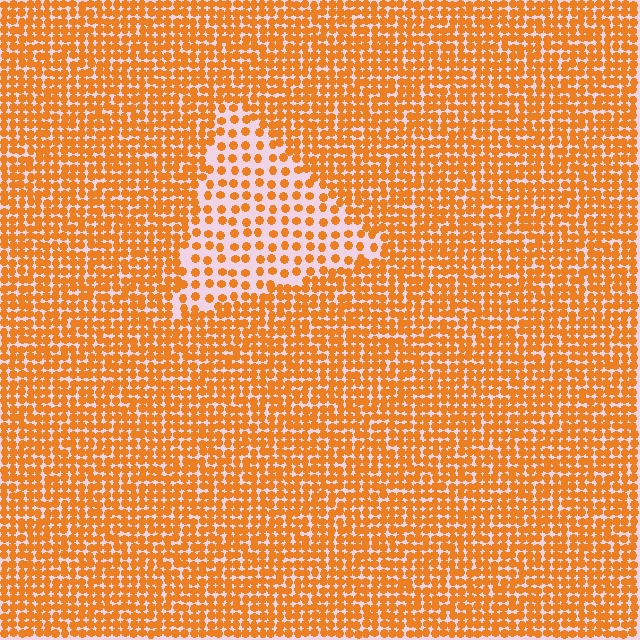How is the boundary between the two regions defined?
The boundary is defined by a change in element density (approximately 2.2x ratio). All elements are the same color, size, and shape.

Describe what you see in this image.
The image contains small orange elements arranged at two different densities. A triangle-shaped region is visible where the elements are less densely packed than the surrounding area.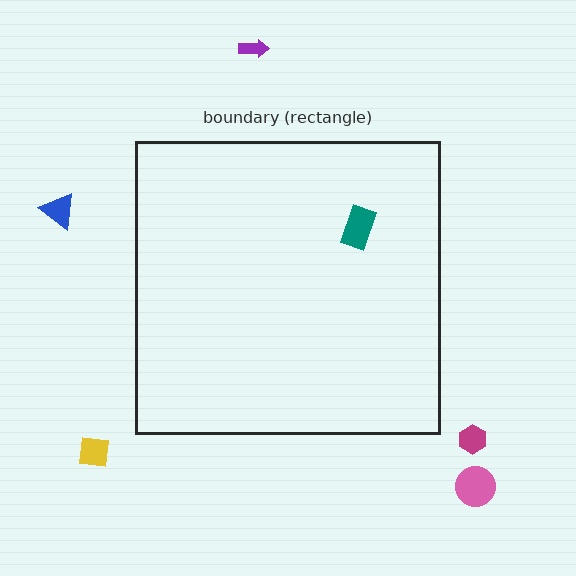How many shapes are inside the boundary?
1 inside, 5 outside.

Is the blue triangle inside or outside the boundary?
Outside.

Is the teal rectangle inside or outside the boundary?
Inside.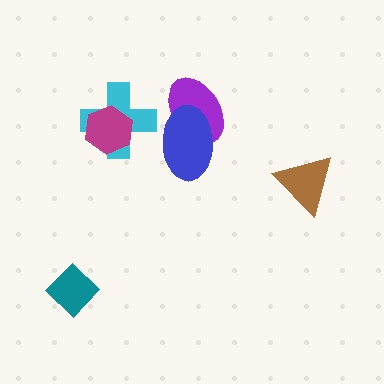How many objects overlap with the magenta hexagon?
1 object overlaps with the magenta hexagon.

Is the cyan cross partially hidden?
Yes, it is partially covered by another shape.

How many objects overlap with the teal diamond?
0 objects overlap with the teal diamond.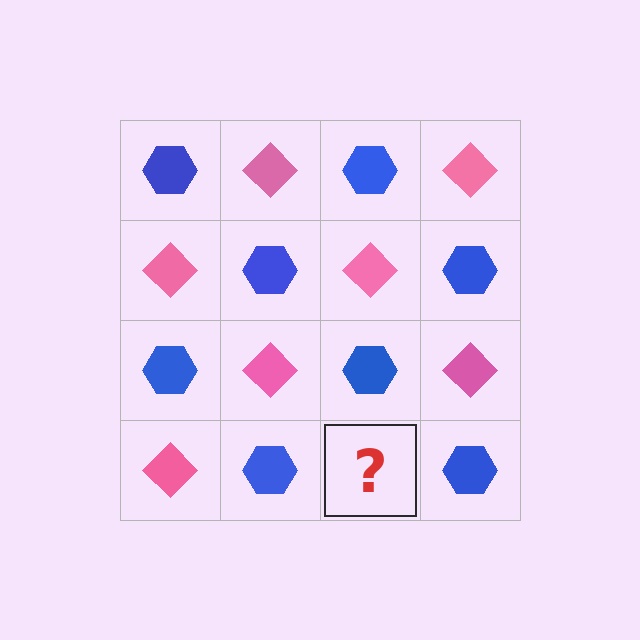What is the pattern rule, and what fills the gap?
The rule is that it alternates blue hexagon and pink diamond in a checkerboard pattern. The gap should be filled with a pink diamond.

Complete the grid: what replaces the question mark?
The question mark should be replaced with a pink diamond.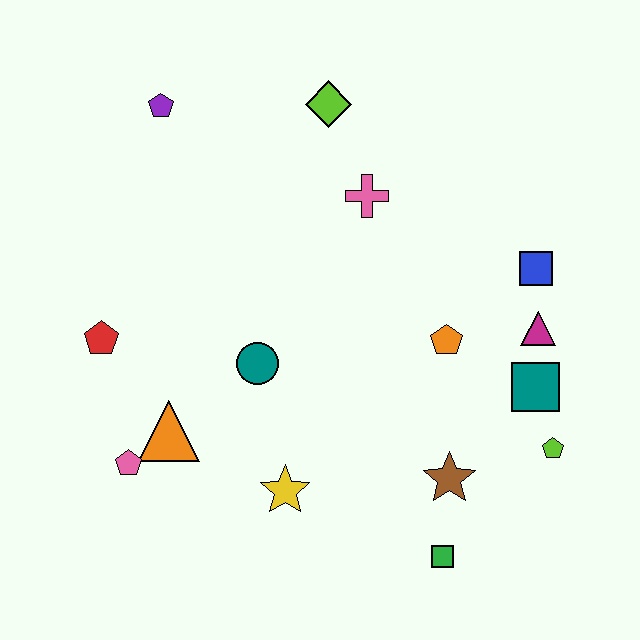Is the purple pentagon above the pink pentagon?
Yes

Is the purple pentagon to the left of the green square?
Yes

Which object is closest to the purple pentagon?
The lime diamond is closest to the purple pentagon.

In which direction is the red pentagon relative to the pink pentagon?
The red pentagon is above the pink pentagon.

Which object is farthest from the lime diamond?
The green square is farthest from the lime diamond.